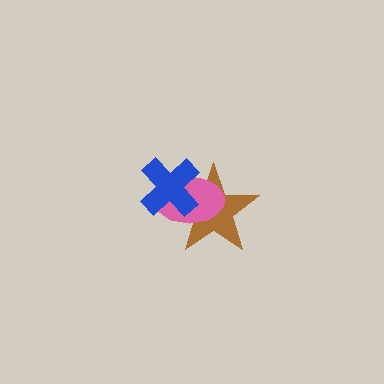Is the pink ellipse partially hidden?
Yes, it is partially covered by another shape.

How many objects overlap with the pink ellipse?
2 objects overlap with the pink ellipse.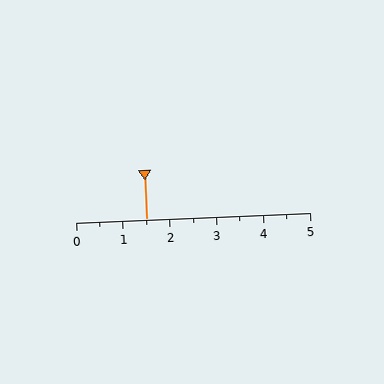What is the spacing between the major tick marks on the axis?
The major ticks are spaced 1 apart.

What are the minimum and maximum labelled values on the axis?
The axis runs from 0 to 5.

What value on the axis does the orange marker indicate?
The marker indicates approximately 1.5.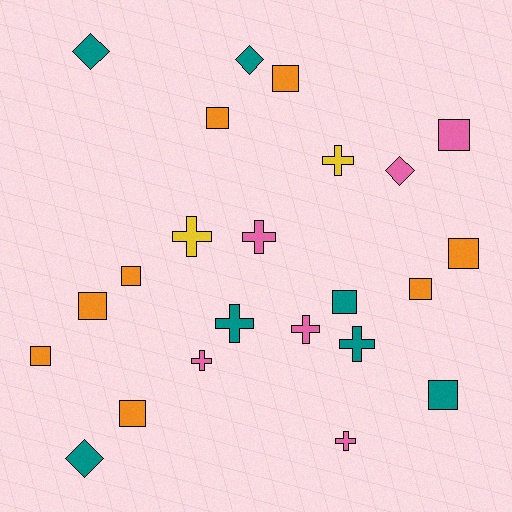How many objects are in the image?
There are 23 objects.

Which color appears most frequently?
Orange, with 8 objects.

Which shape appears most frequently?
Square, with 11 objects.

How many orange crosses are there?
There are no orange crosses.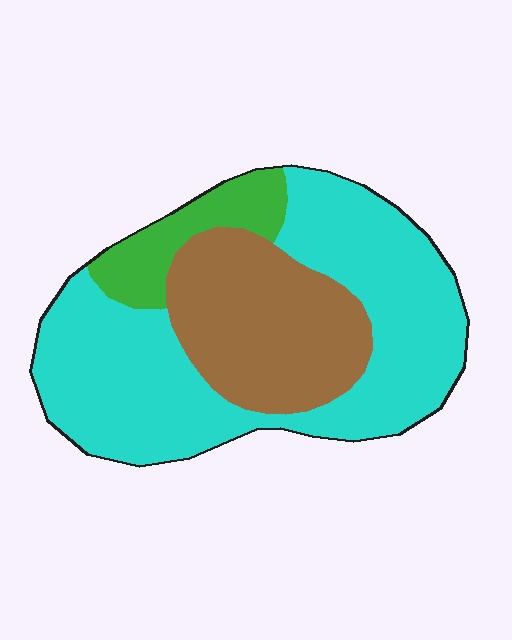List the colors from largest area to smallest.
From largest to smallest: cyan, brown, green.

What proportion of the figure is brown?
Brown covers about 30% of the figure.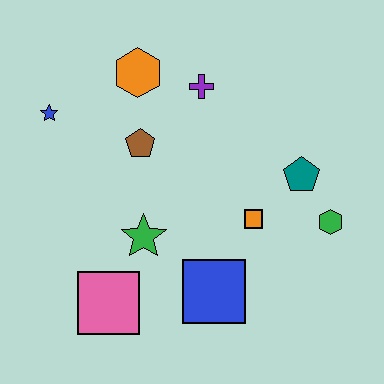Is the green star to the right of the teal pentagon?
No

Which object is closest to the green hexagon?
The teal pentagon is closest to the green hexagon.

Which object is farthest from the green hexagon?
The blue star is farthest from the green hexagon.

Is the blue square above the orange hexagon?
No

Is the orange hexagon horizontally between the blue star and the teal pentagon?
Yes